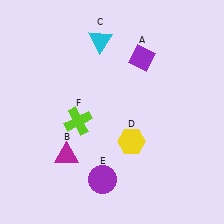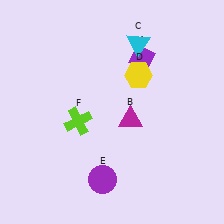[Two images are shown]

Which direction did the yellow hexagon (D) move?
The yellow hexagon (D) moved up.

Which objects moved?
The objects that moved are: the magenta triangle (B), the cyan triangle (C), the yellow hexagon (D).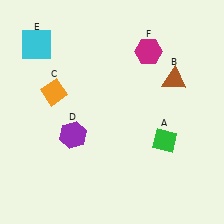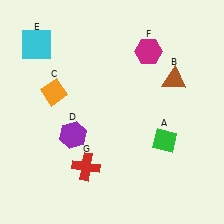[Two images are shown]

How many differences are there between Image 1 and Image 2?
There is 1 difference between the two images.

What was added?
A red cross (G) was added in Image 2.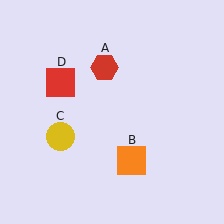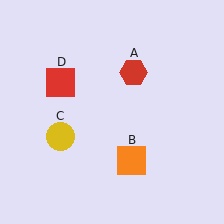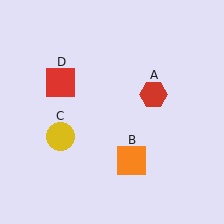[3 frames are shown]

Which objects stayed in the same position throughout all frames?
Orange square (object B) and yellow circle (object C) and red square (object D) remained stationary.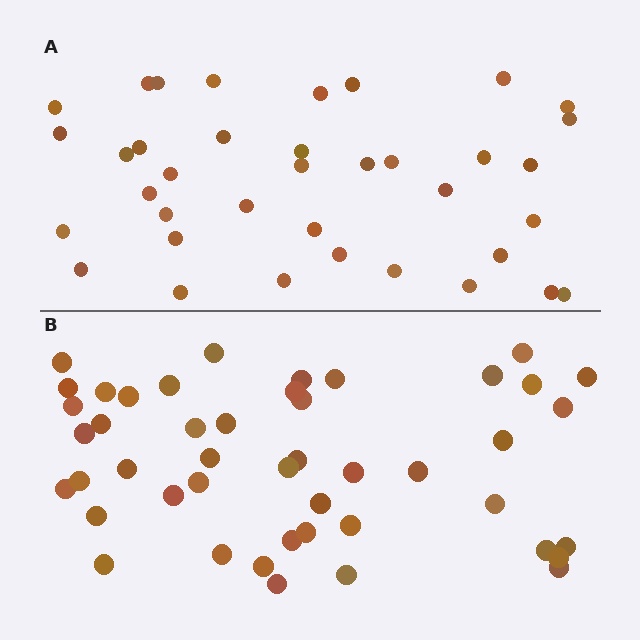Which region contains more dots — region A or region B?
Region B (the bottom region) has more dots.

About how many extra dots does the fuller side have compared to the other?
Region B has roughly 8 or so more dots than region A.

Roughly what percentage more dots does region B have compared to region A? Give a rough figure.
About 25% more.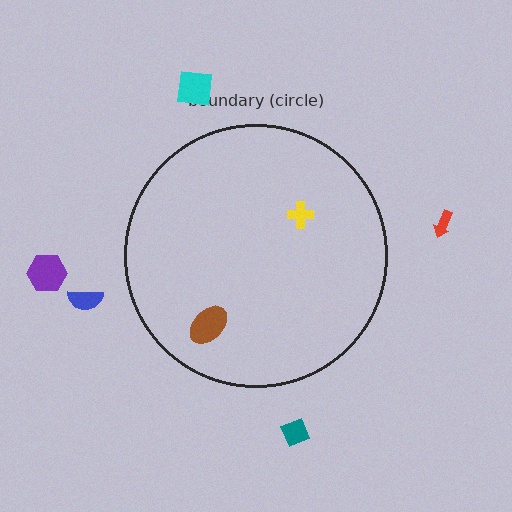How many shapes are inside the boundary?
2 inside, 5 outside.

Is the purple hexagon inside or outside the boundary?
Outside.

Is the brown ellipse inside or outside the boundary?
Inside.